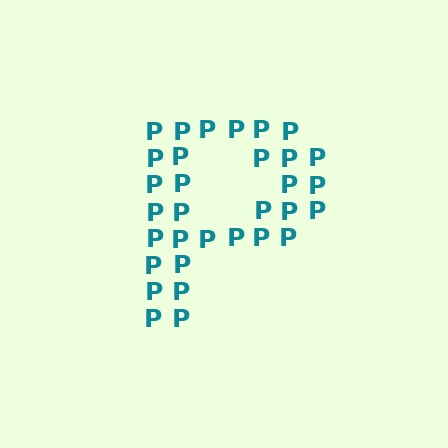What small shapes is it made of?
It is made of small letter P's.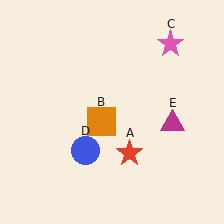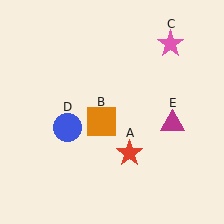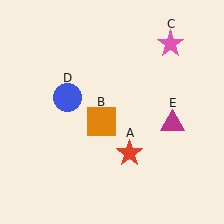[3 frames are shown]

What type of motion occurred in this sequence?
The blue circle (object D) rotated clockwise around the center of the scene.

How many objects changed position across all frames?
1 object changed position: blue circle (object D).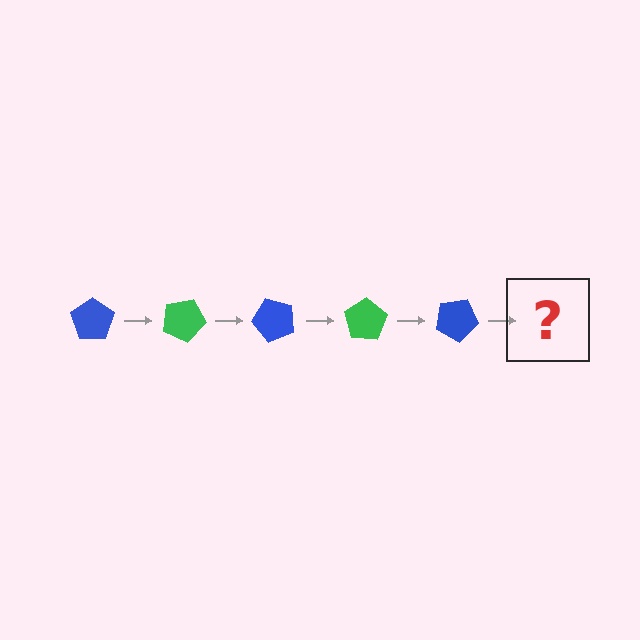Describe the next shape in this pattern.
It should be a green pentagon, rotated 125 degrees from the start.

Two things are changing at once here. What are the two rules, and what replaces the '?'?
The two rules are that it rotates 25 degrees each step and the color cycles through blue and green. The '?' should be a green pentagon, rotated 125 degrees from the start.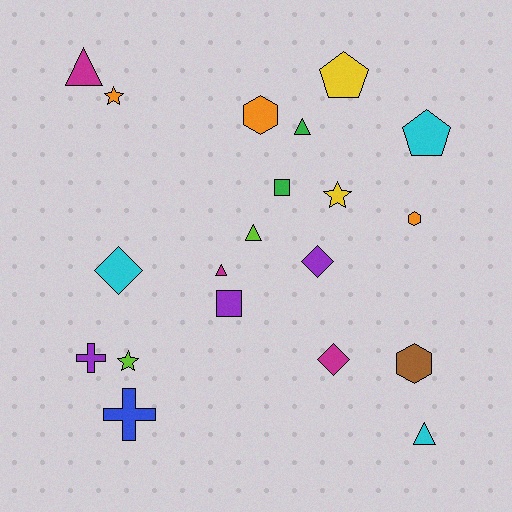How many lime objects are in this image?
There are 2 lime objects.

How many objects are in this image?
There are 20 objects.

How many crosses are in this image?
There are 2 crosses.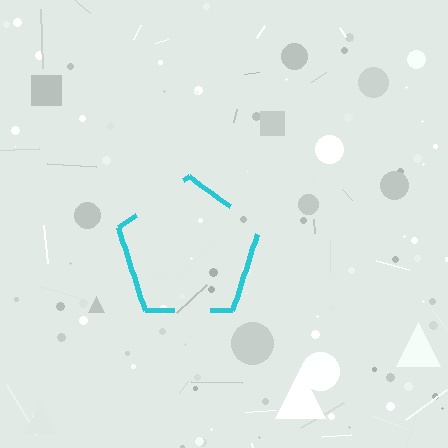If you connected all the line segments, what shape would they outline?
They would outline a pentagon.